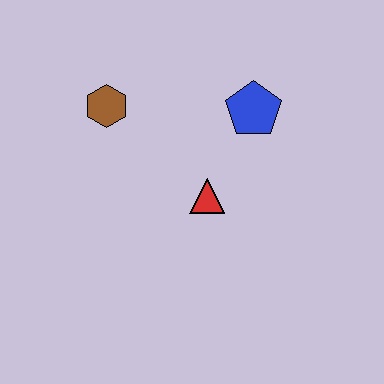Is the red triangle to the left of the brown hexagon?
No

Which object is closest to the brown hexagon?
The red triangle is closest to the brown hexagon.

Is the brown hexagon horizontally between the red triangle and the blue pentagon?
No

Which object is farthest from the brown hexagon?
The blue pentagon is farthest from the brown hexagon.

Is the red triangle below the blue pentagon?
Yes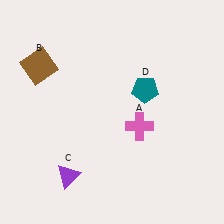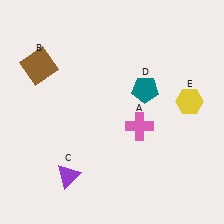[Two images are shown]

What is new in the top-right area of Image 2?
A yellow hexagon (E) was added in the top-right area of Image 2.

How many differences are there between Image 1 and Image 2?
There is 1 difference between the two images.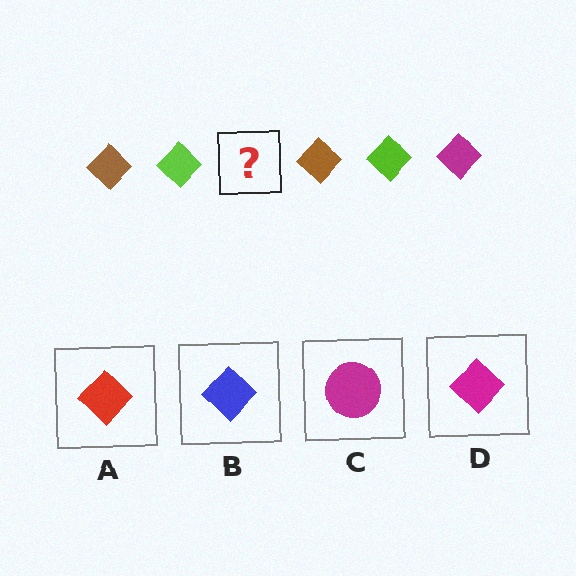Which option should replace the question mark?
Option D.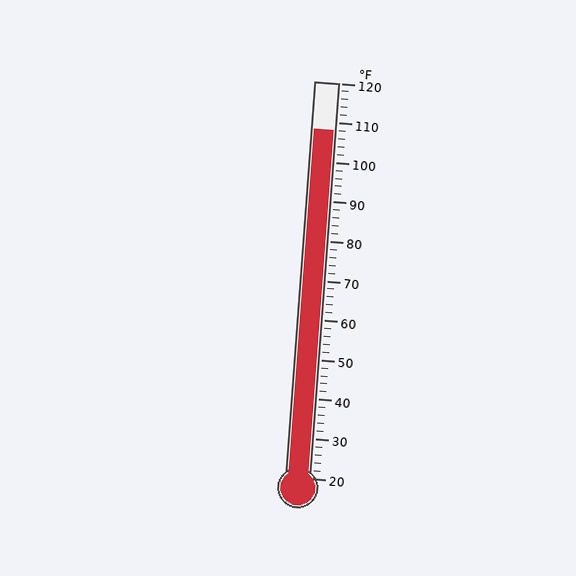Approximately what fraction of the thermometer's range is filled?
The thermometer is filled to approximately 90% of its range.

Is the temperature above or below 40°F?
The temperature is above 40°F.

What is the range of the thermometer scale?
The thermometer scale ranges from 20°F to 120°F.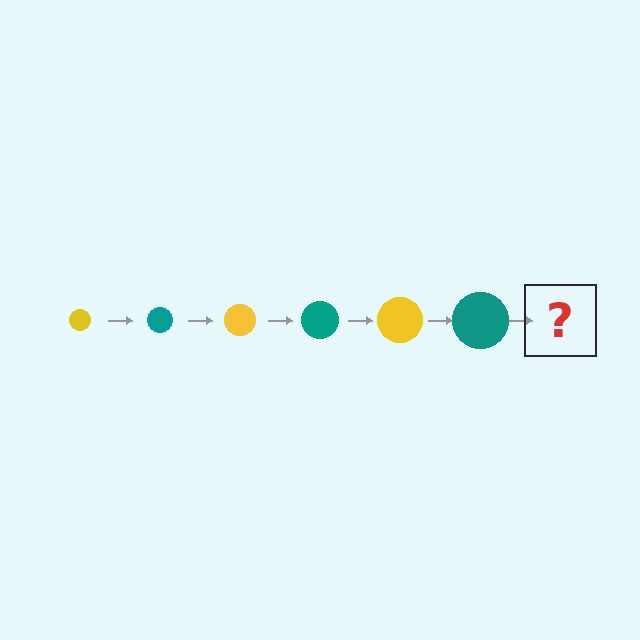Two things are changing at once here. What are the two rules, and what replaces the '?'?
The two rules are that the circle grows larger each step and the color cycles through yellow and teal. The '?' should be a yellow circle, larger than the previous one.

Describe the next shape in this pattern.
It should be a yellow circle, larger than the previous one.